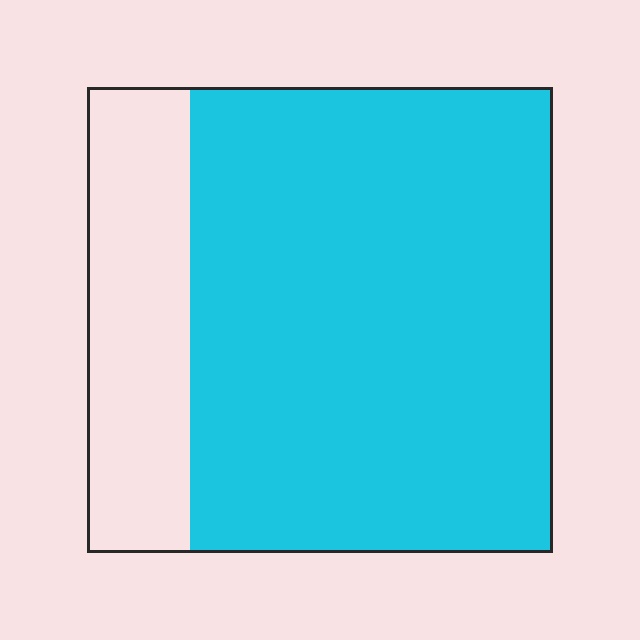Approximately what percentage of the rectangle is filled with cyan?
Approximately 80%.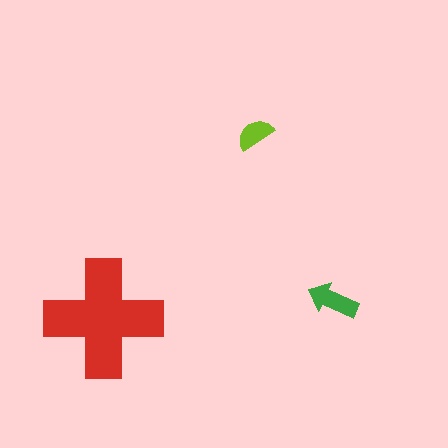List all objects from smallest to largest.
The lime semicircle, the green arrow, the red cross.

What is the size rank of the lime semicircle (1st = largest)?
3rd.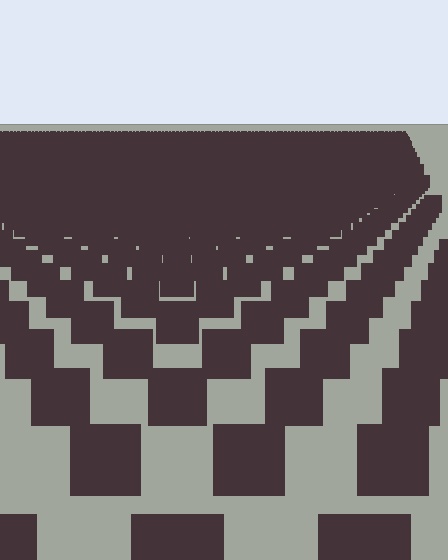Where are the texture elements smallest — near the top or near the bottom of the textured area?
Near the top.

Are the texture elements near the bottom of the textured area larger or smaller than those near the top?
Larger. Near the bottom, elements are closer to the viewer and appear at a bigger on-screen size.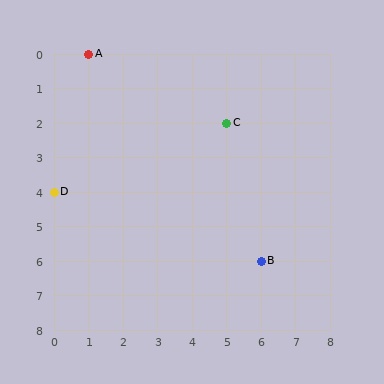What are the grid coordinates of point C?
Point C is at grid coordinates (5, 2).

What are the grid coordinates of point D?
Point D is at grid coordinates (0, 4).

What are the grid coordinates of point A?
Point A is at grid coordinates (1, 0).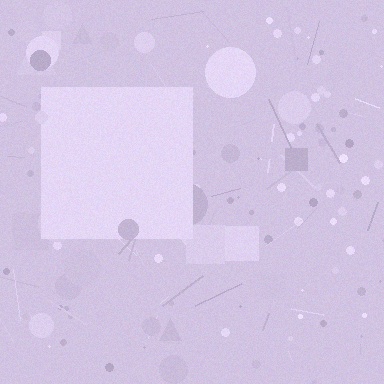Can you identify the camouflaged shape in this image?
The camouflaged shape is a square.